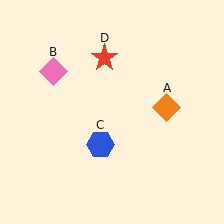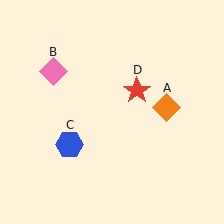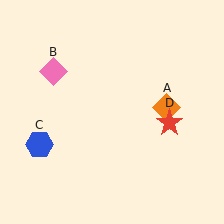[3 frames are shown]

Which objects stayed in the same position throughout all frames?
Orange diamond (object A) and pink diamond (object B) remained stationary.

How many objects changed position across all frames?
2 objects changed position: blue hexagon (object C), red star (object D).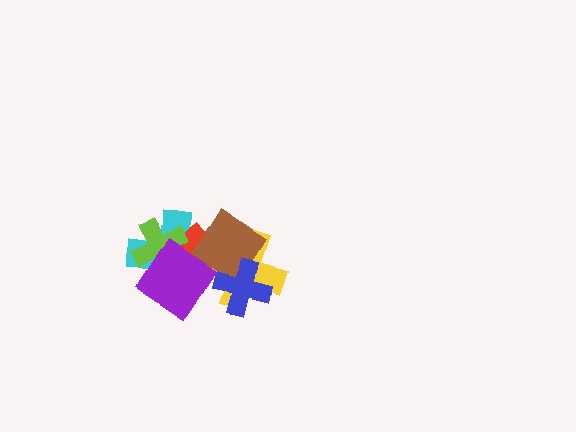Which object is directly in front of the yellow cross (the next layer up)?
The red diamond is directly in front of the yellow cross.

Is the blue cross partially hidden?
No, no other shape covers it.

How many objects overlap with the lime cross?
3 objects overlap with the lime cross.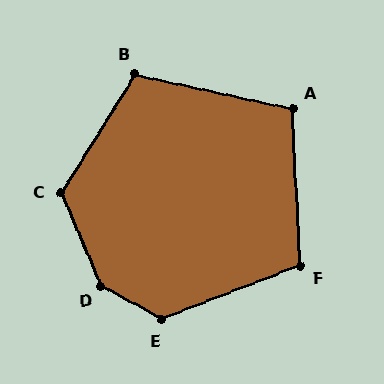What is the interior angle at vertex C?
Approximately 125 degrees (obtuse).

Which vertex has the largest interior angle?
D, at approximately 142 degrees.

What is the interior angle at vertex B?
Approximately 110 degrees (obtuse).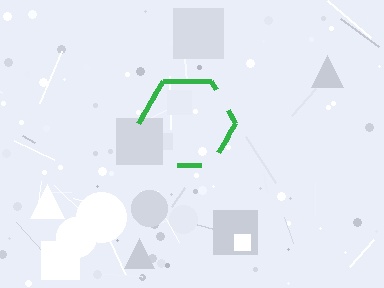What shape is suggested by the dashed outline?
The dashed outline suggests a hexagon.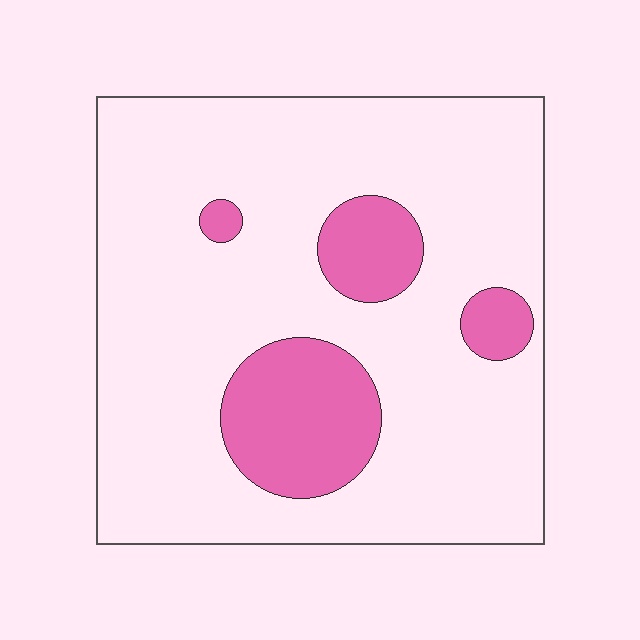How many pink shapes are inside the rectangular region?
4.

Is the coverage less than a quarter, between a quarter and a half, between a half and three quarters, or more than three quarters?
Less than a quarter.